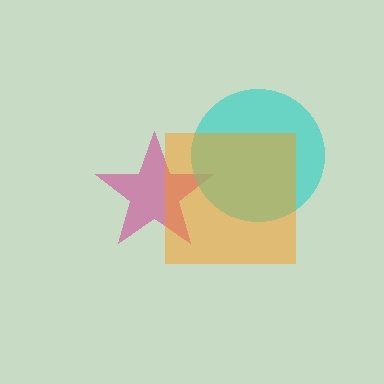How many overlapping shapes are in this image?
There are 3 overlapping shapes in the image.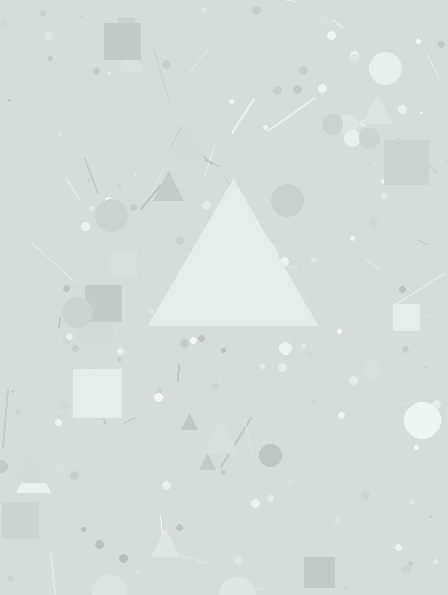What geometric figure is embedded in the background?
A triangle is embedded in the background.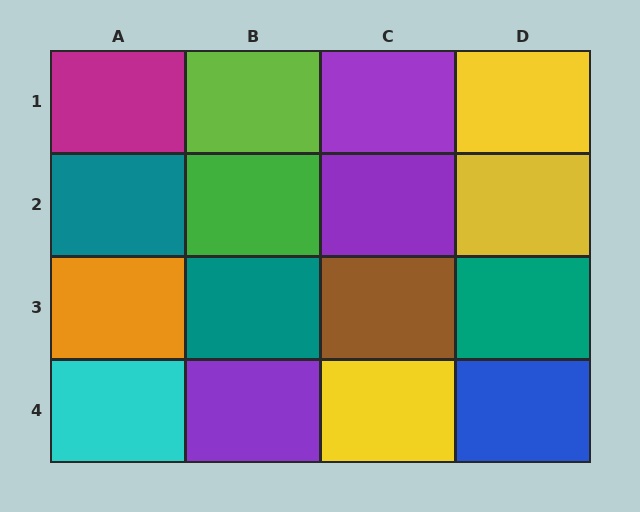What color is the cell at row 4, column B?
Purple.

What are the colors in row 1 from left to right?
Magenta, lime, purple, yellow.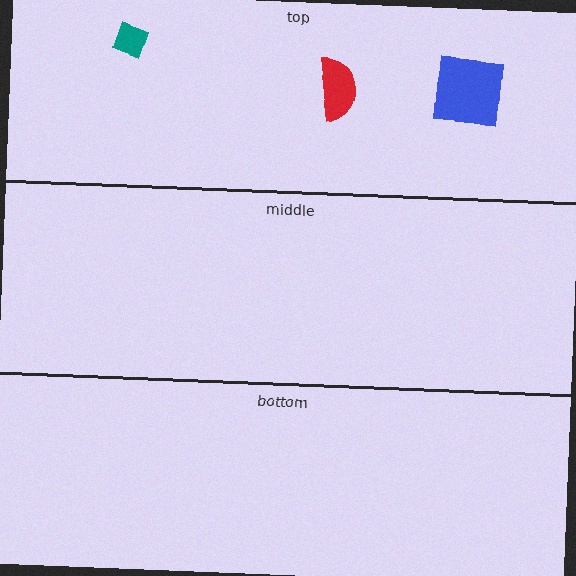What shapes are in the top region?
The red semicircle, the teal diamond, the blue square.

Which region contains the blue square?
The top region.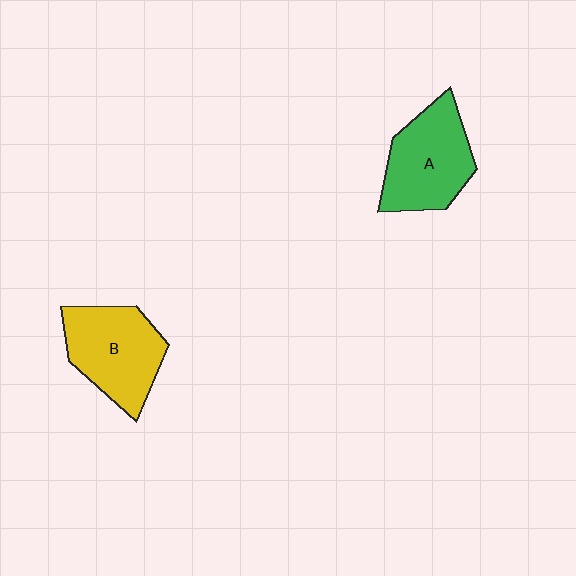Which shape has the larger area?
Shape B (yellow).